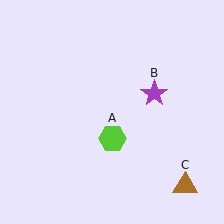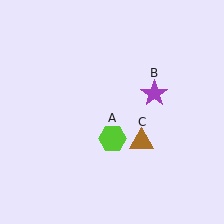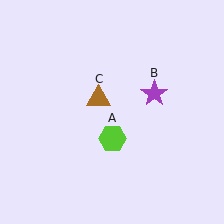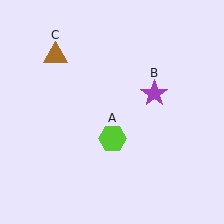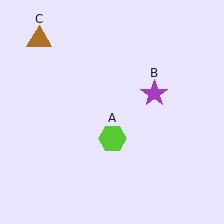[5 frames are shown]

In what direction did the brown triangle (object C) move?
The brown triangle (object C) moved up and to the left.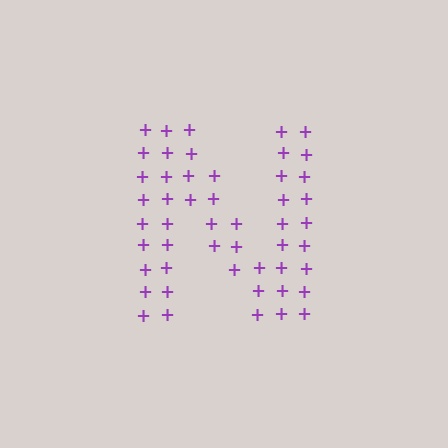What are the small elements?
The small elements are plus signs.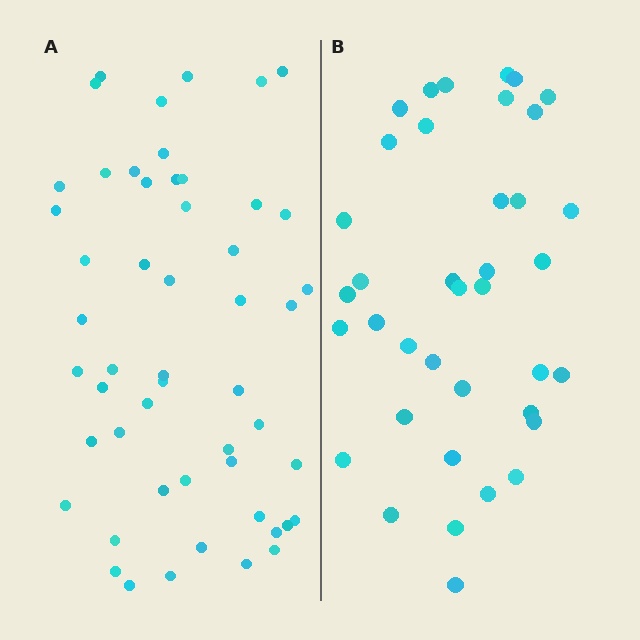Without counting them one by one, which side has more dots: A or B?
Region A (the left region) has more dots.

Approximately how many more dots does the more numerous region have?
Region A has approximately 15 more dots than region B.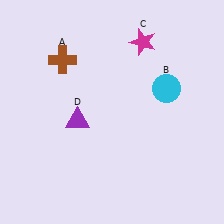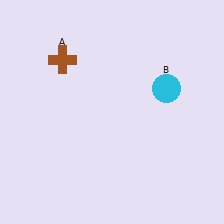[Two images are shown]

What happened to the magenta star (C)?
The magenta star (C) was removed in Image 2. It was in the top-right area of Image 1.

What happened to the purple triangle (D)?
The purple triangle (D) was removed in Image 2. It was in the bottom-left area of Image 1.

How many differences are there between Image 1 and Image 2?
There are 2 differences between the two images.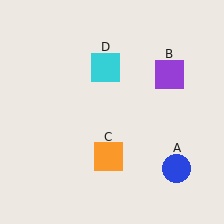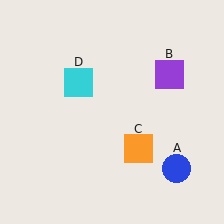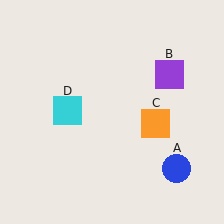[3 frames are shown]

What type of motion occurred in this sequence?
The orange square (object C), cyan square (object D) rotated counterclockwise around the center of the scene.